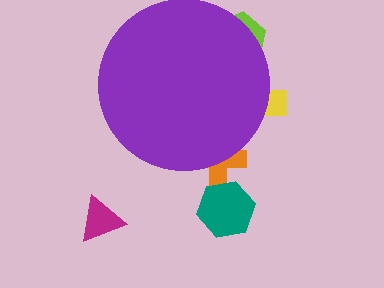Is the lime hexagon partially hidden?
Yes, the lime hexagon is partially hidden behind the purple circle.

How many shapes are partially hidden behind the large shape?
3 shapes are partially hidden.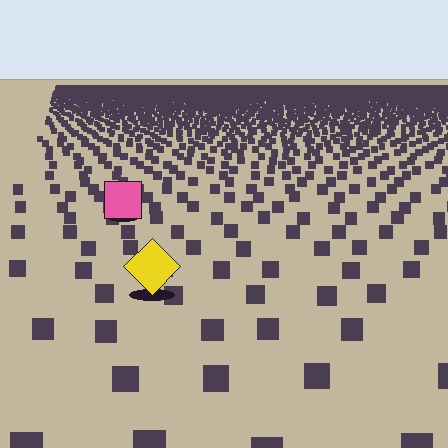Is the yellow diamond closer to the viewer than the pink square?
Yes. The yellow diamond is closer — you can tell from the texture gradient: the ground texture is coarser near it.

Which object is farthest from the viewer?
The pink square is farthest from the viewer. It appears smaller and the ground texture around it is denser.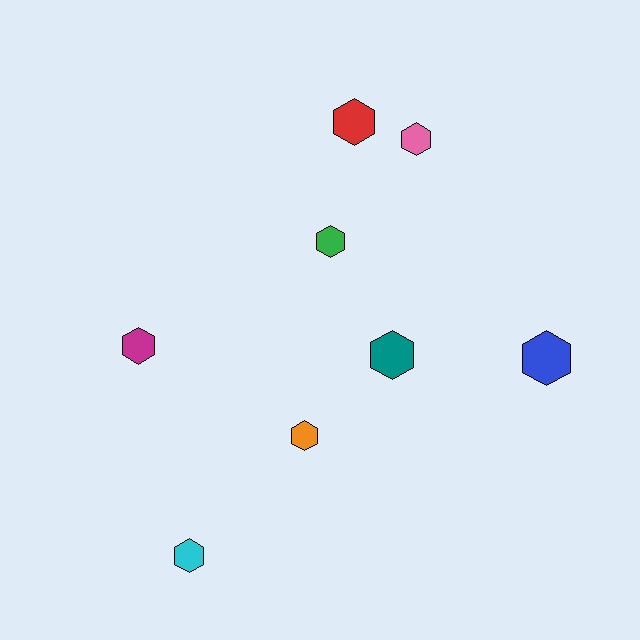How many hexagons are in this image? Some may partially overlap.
There are 8 hexagons.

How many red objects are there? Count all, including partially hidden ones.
There is 1 red object.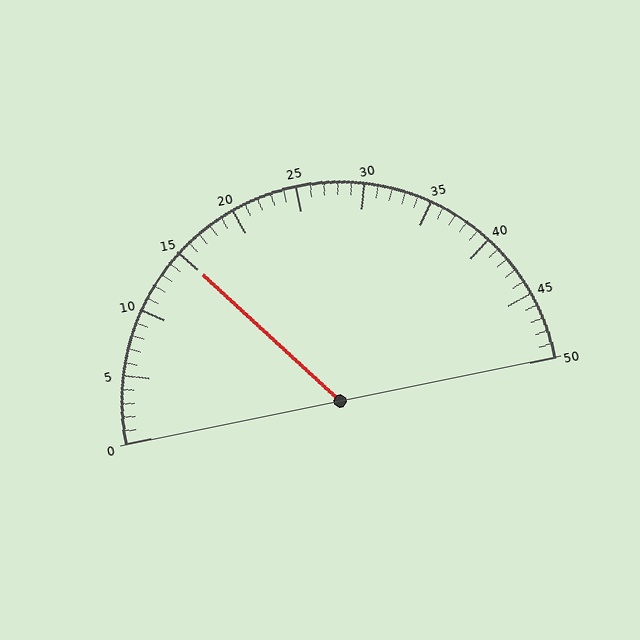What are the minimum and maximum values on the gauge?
The gauge ranges from 0 to 50.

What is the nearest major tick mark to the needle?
The nearest major tick mark is 15.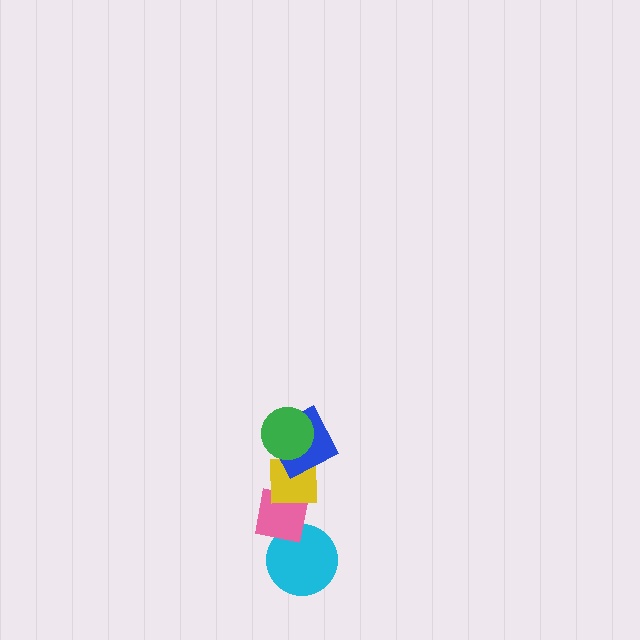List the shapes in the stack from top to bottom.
From top to bottom: the green circle, the blue square, the yellow square, the pink square, the cyan circle.